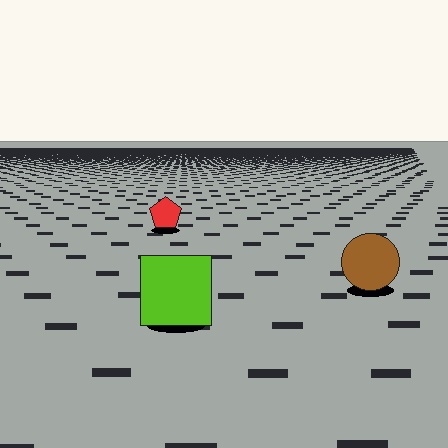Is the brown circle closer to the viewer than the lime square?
No. The lime square is closer — you can tell from the texture gradient: the ground texture is coarser near it.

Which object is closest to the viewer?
The lime square is closest. The texture marks near it are larger and more spread out.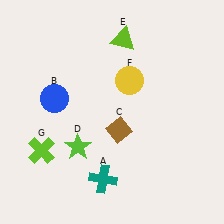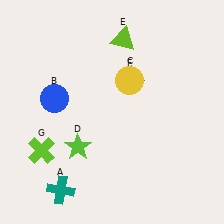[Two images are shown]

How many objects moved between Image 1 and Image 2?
2 objects moved between the two images.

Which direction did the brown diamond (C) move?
The brown diamond (C) moved up.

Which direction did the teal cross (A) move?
The teal cross (A) moved left.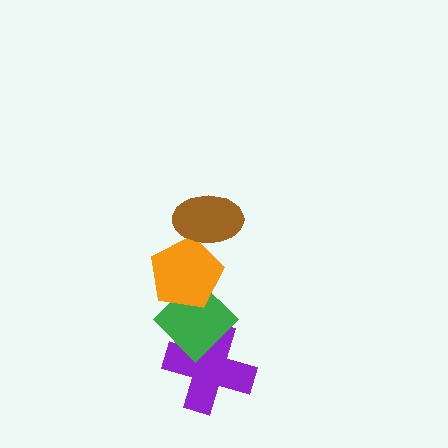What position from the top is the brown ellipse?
The brown ellipse is 1st from the top.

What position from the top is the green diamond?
The green diamond is 3rd from the top.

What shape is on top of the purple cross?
The green diamond is on top of the purple cross.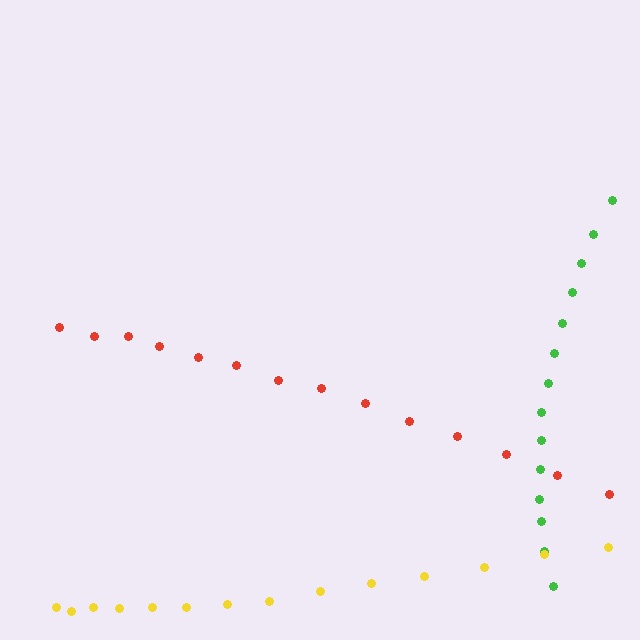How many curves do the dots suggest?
There are 3 distinct paths.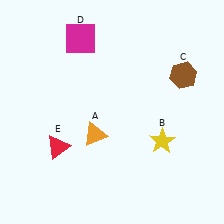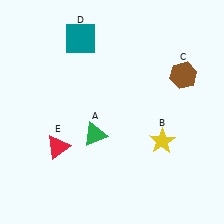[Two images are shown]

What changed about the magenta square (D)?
In Image 1, D is magenta. In Image 2, it changed to teal.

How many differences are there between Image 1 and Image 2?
There are 2 differences between the two images.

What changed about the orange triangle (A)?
In Image 1, A is orange. In Image 2, it changed to green.